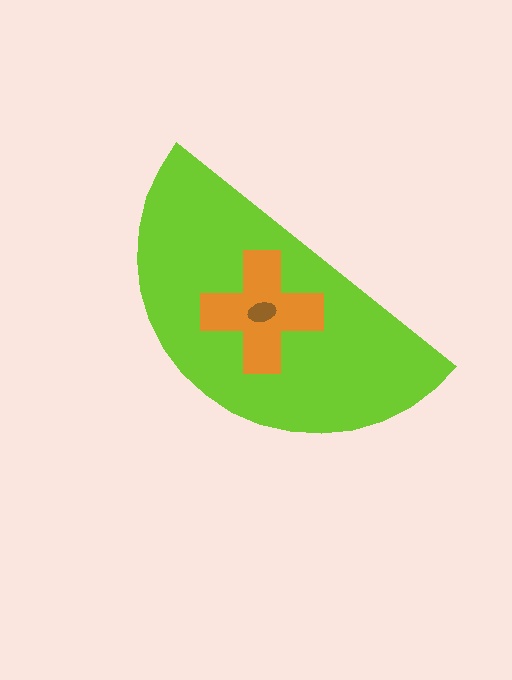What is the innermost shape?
The brown ellipse.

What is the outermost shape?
The lime semicircle.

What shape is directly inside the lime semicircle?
The orange cross.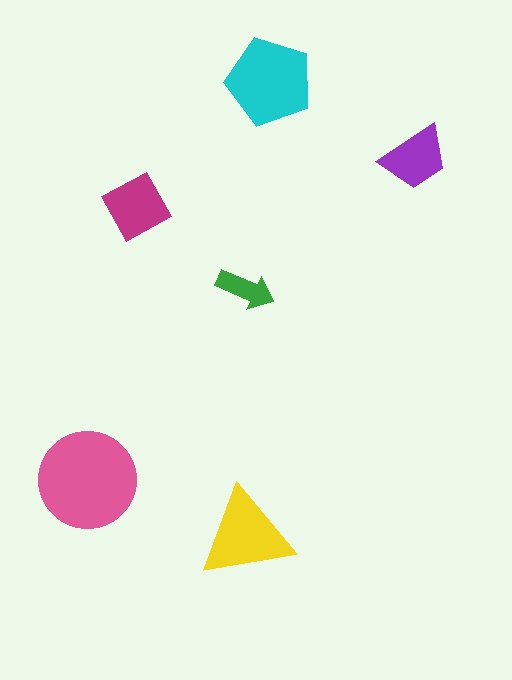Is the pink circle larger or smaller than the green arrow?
Larger.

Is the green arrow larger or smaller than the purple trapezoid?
Smaller.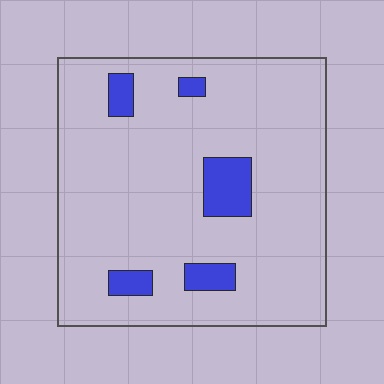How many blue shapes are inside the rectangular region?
5.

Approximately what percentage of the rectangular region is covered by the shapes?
Approximately 10%.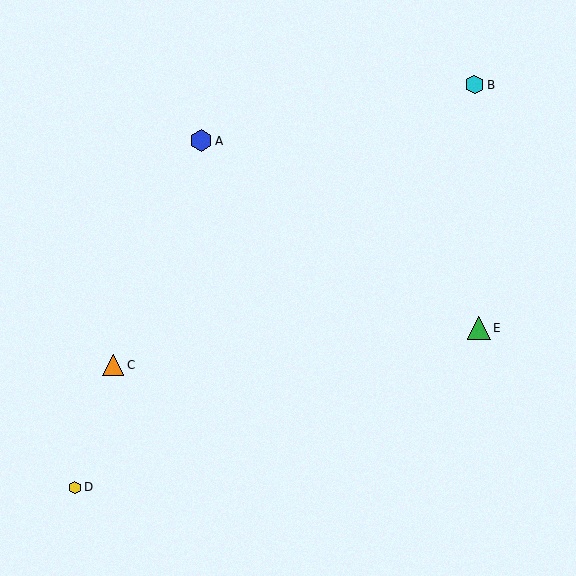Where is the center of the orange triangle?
The center of the orange triangle is at (113, 365).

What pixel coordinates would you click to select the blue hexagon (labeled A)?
Click at (201, 141) to select the blue hexagon A.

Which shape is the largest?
The green triangle (labeled E) is the largest.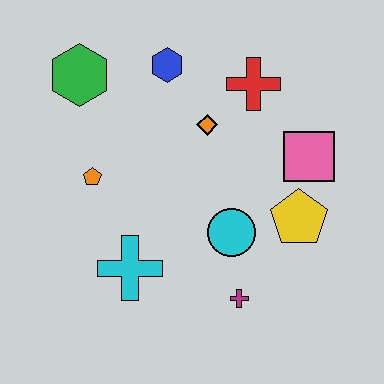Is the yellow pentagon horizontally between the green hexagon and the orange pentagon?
No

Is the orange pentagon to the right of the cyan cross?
No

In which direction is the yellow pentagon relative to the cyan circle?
The yellow pentagon is to the right of the cyan circle.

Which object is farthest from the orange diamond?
The magenta cross is farthest from the orange diamond.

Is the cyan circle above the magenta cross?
Yes